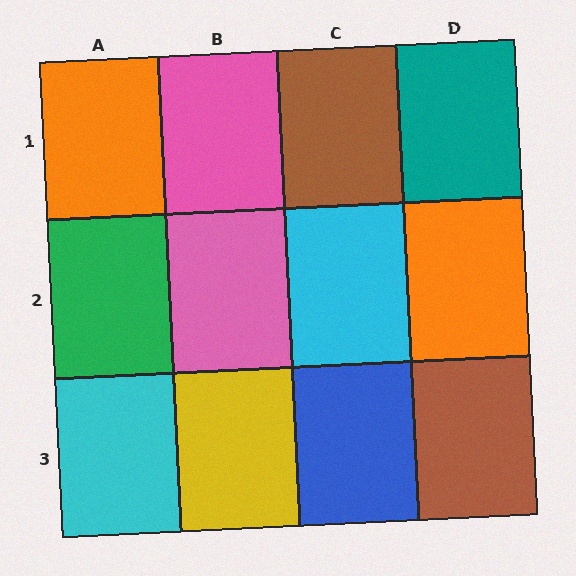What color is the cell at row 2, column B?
Pink.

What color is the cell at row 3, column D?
Brown.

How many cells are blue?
1 cell is blue.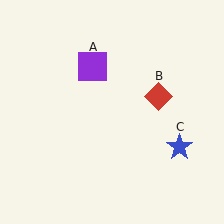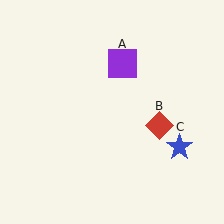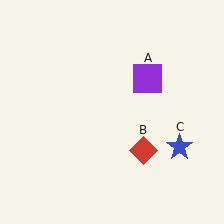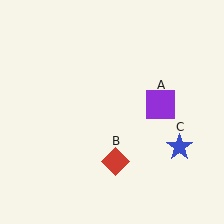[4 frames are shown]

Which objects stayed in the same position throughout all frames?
Blue star (object C) remained stationary.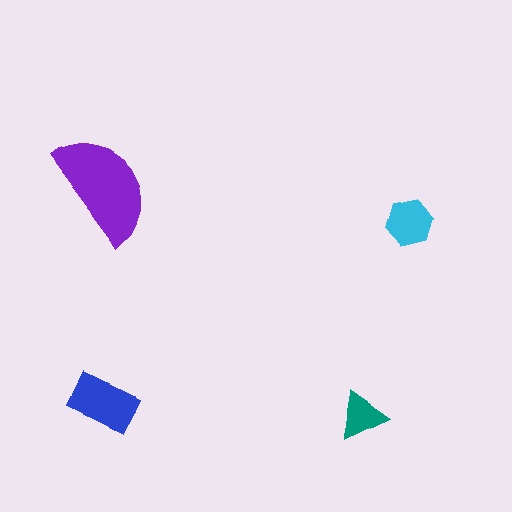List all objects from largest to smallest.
The purple semicircle, the blue rectangle, the cyan hexagon, the teal triangle.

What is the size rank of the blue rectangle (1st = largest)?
2nd.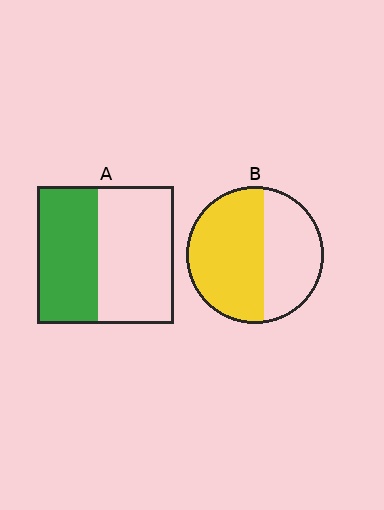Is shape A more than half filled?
No.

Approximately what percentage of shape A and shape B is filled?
A is approximately 45% and B is approximately 60%.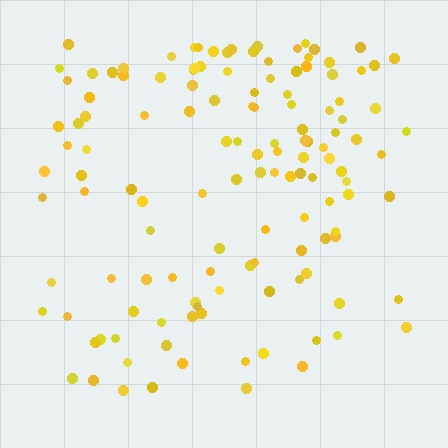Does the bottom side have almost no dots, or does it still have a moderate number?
Still a moderate number, just noticeably fewer than the top.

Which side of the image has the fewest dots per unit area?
The bottom.